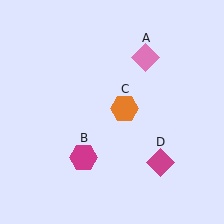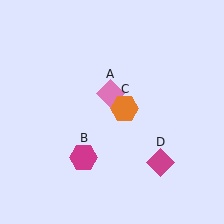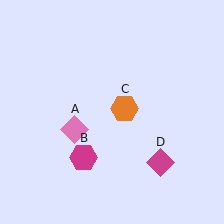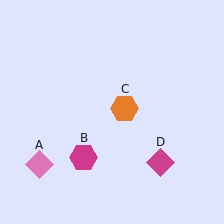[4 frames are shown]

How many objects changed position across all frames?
1 object changed position: pink diamond (object A).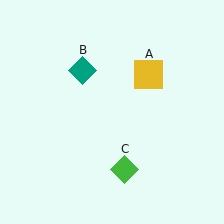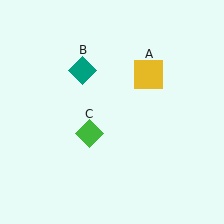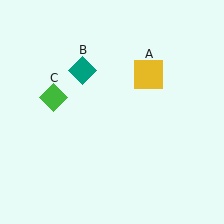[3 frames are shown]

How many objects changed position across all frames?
1 object changed position: green diamond (object C).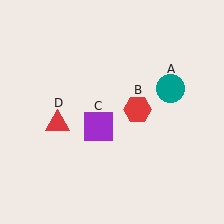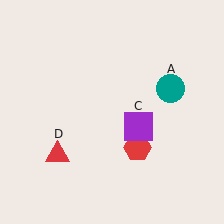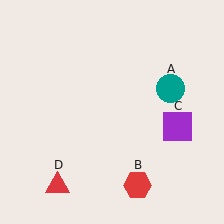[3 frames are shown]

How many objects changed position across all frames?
3 objects changed position: red hexagon (object B), purple square (object C), red triangle (object D).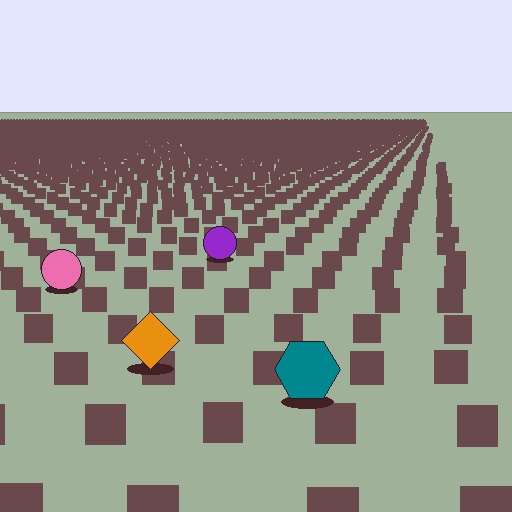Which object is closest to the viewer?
The teal hexagon is closest. The texture marks near it are larger and more spread out.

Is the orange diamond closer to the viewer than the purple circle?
Yes. The orange diamond is closer — you can tell from the texture gradient: the ground texture is coarser near it.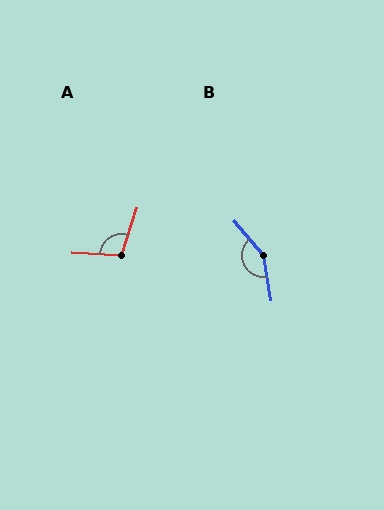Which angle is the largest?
B, at approximately 148 degrees.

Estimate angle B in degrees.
Approximately 148 degrees.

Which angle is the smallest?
A, at approximately 106 degrees.